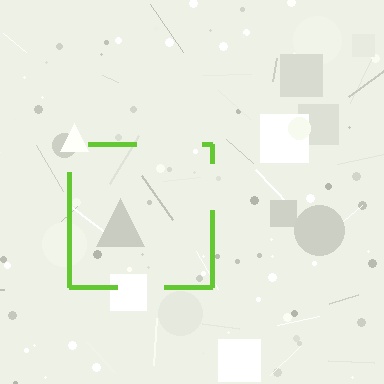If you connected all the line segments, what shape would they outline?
They would outline a square.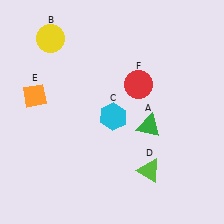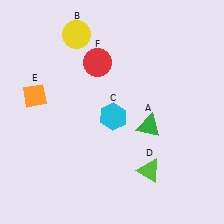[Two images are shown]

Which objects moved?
The objects that moved are: the yellow circle (B), the red circle (F).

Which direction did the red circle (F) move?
The red circle (F) moved left.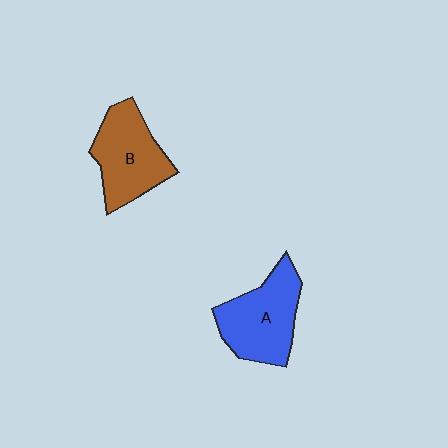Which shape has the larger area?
Shape A (blue).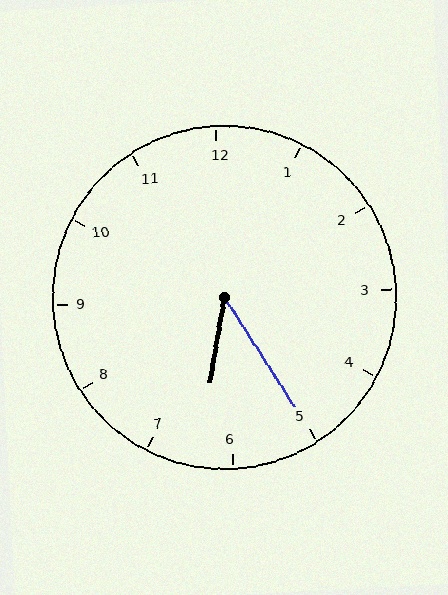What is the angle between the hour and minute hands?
Approximately 42 degrees.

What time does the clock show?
6:25.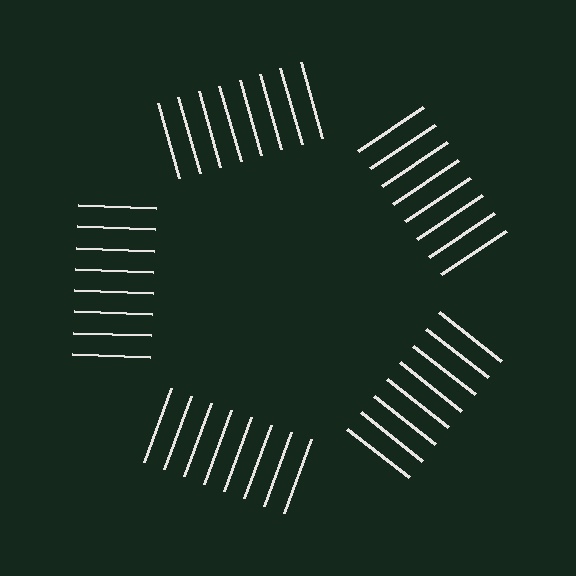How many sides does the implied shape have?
5 sides — the line-ends trace a pentagon.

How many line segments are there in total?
40 — 8 along each of the 5 edges.